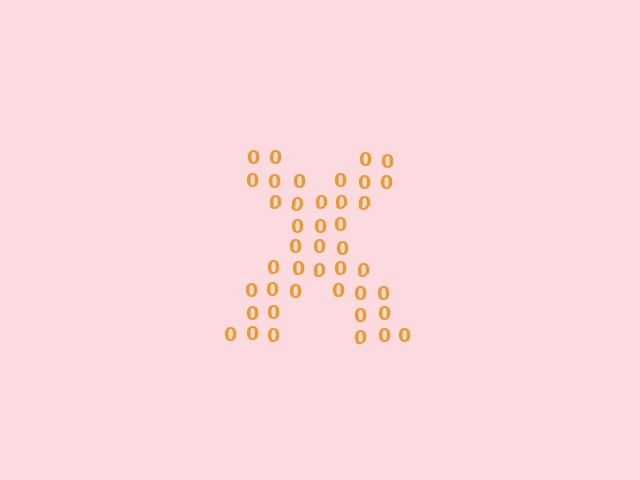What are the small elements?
The small elements are digit 0's.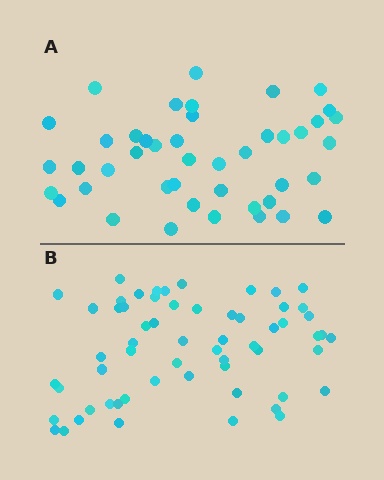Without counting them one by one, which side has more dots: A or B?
Region B (the bottom region) has more dots.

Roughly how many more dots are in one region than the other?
Region B has approximately 15 more dots than region A.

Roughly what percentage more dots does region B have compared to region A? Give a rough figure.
About 35% more.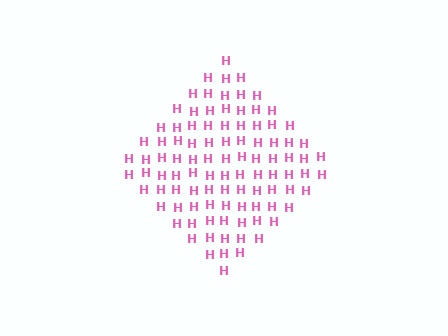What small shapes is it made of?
It is made of small letter H's.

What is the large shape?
The large shape is a diamond.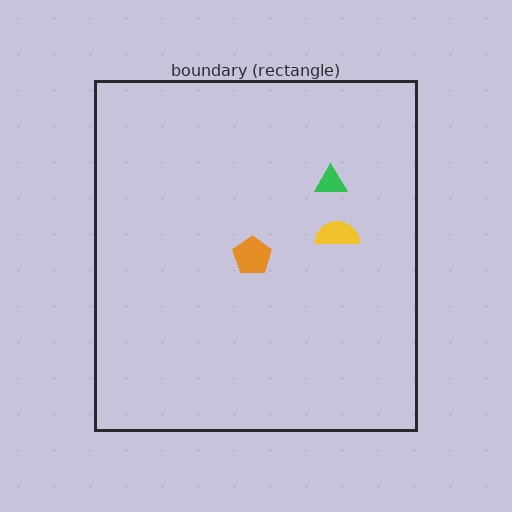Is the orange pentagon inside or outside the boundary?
Inside.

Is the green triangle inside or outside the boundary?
Inside.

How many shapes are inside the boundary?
3 inside, 0 outside.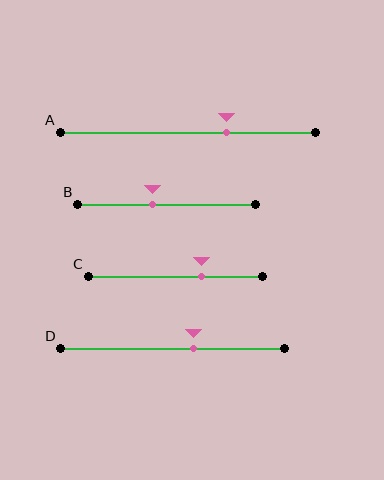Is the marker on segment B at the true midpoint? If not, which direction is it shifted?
No, the marker on segment B is shifted to the left by about 8% of the segment length.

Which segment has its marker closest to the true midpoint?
Segment B has its marker closest to the true midpoint.